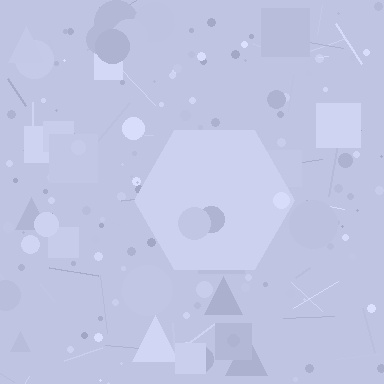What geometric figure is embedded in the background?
A hexagon is embedded in the background.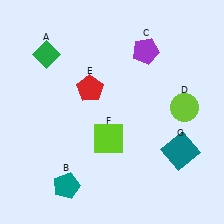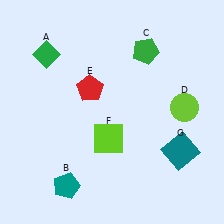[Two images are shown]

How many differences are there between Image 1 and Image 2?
There is 1 difference between the two images.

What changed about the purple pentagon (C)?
In Image 1, C is purple. In Image 2, it changed to green.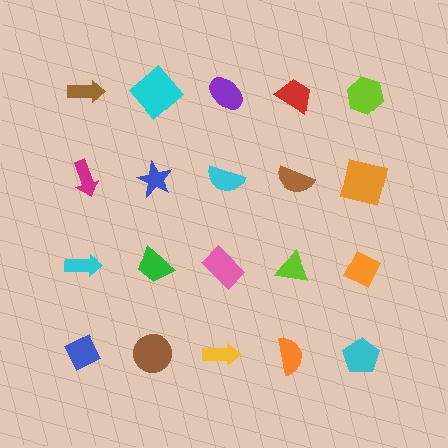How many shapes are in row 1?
5 shapes.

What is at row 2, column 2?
A blue star.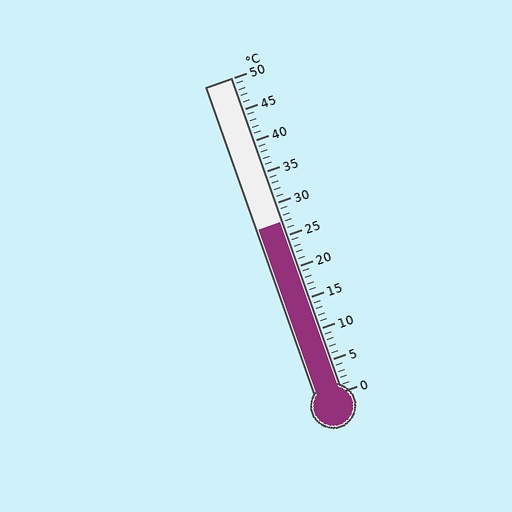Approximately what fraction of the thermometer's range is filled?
The thermometer is filled to approximately 55% of its range.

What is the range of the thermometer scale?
The thermometer scale ranges from 0°C to 50°C.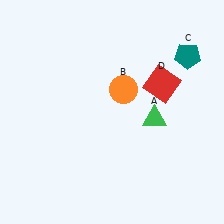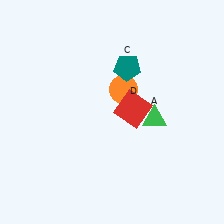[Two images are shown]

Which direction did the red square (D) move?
The red square (D) moved left.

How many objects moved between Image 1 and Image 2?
2 objects moved between the two images.